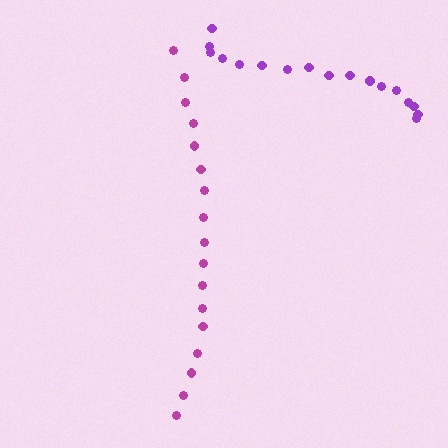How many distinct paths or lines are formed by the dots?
There are 2 distinct paths.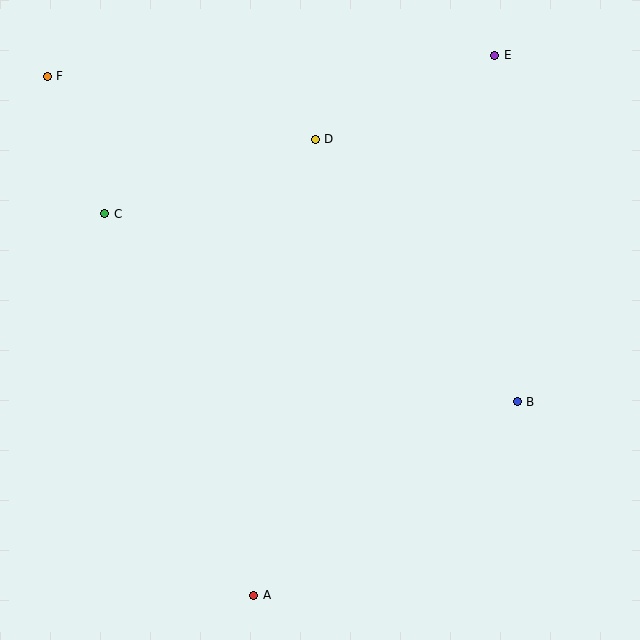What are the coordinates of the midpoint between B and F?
The midpoint between B and F is at (282, 239).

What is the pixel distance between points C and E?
The distance between C and E is 421 pixels.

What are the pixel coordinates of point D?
Point D is at (315, 139).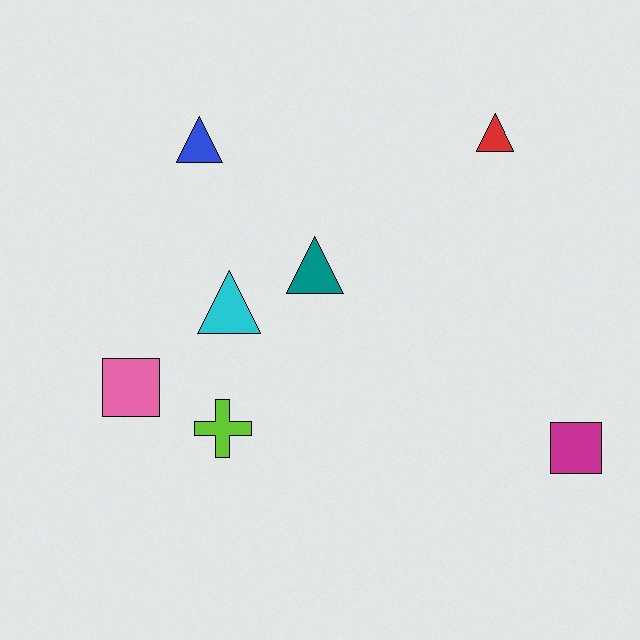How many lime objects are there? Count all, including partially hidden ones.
There is 1 lime object.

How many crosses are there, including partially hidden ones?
There is 1 cross.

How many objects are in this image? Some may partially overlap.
There are 7 objects.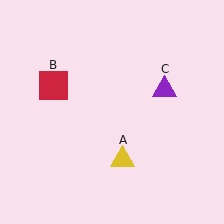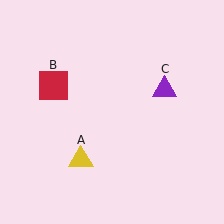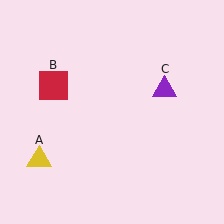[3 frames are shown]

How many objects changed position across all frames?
1 object changed position: yellow triangle (object A).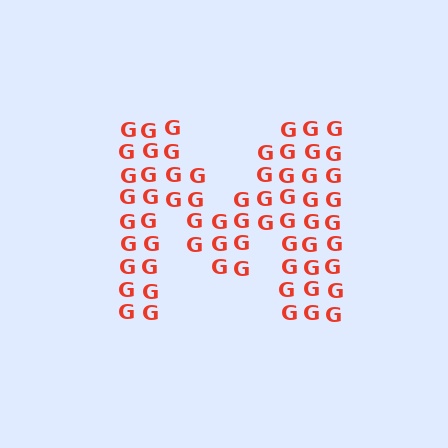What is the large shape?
The large shape is the letter M.